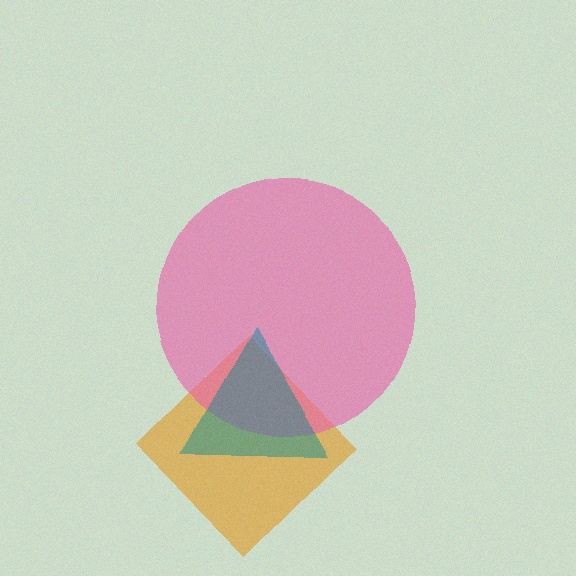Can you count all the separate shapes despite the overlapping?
Yes, there are 3 separate shapes.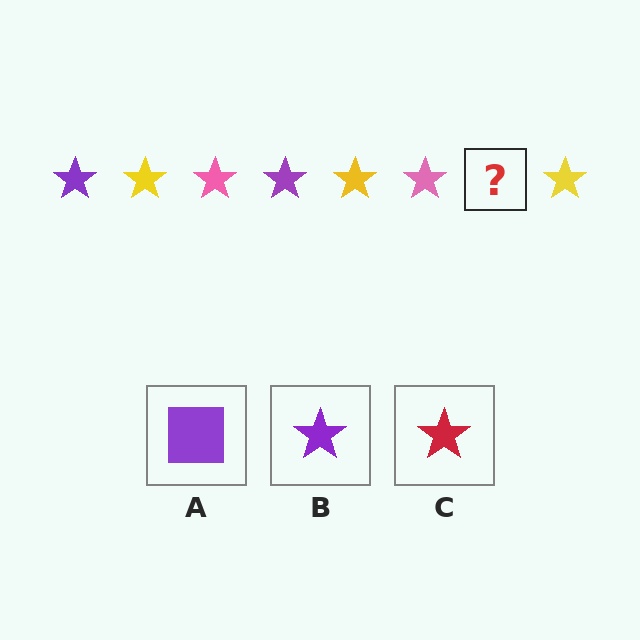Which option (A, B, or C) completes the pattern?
B.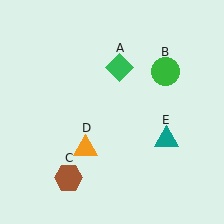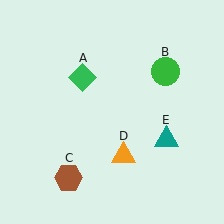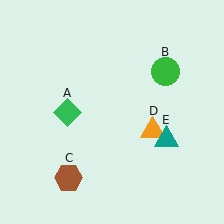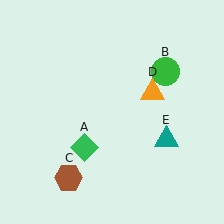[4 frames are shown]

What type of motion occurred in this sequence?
The green diamond (object A), orange triangle (object D) rotated counterclockwise around the center of the scene.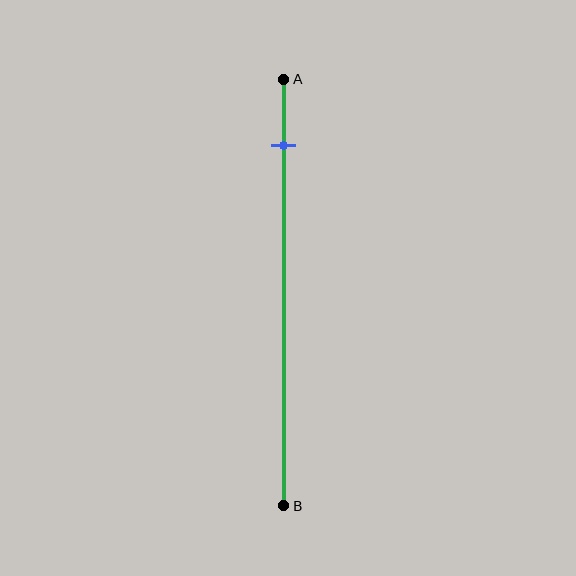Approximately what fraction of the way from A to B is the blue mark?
The blue mark is approximately 15% of the way from A to B.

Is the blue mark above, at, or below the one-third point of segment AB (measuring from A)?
The blue mark is above the one-third point of segment AB.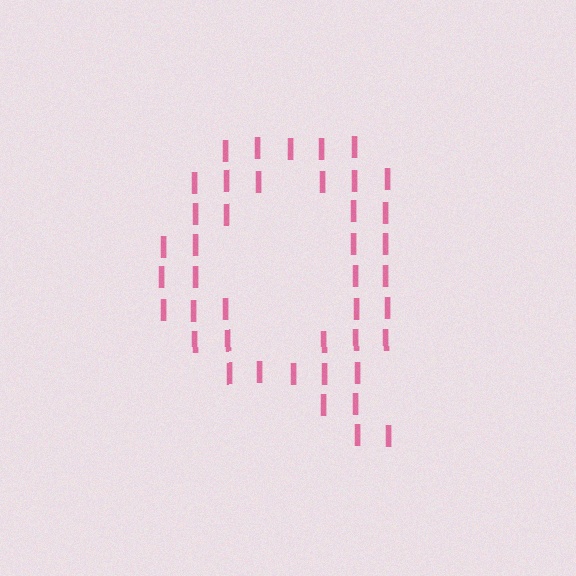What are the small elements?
The small elements are letter I's.